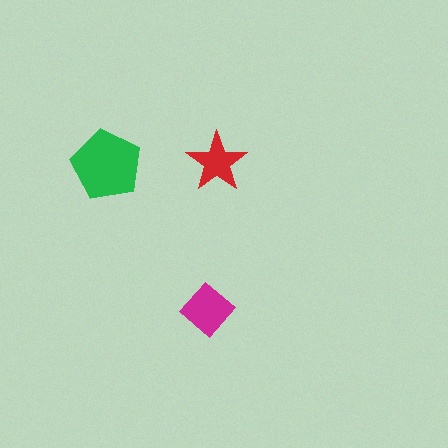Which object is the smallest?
The red star.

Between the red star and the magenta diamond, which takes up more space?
The magenta diamond.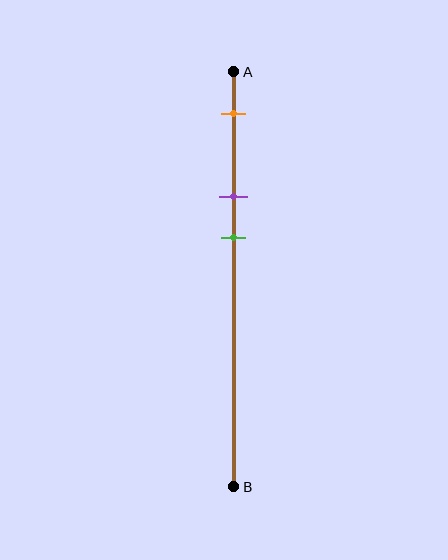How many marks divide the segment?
There are 3 marks dividing the segment.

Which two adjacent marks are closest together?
The purple and green marks are the closest adjacent pair.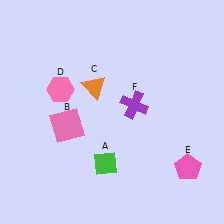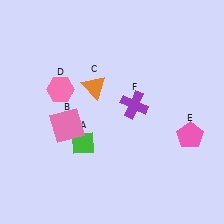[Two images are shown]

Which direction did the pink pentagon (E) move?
The pink pentagon (E) moved up.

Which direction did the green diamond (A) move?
The green diamond (A) moved left.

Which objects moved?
The objects that moved are: the green diamond (A), the pink pentagon (E).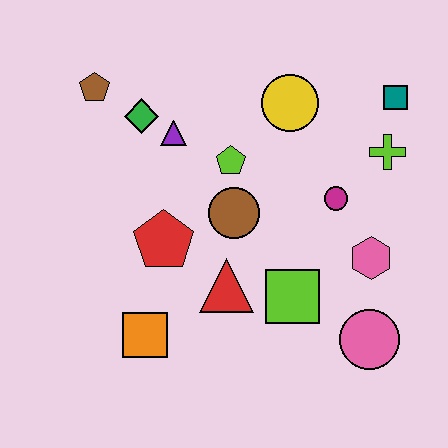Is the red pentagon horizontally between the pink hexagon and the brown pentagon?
Yes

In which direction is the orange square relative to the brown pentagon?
The orange square is below the brown pentagon.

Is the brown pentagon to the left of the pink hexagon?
Yes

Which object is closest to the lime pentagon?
The brown circle is closest to the lime pentagon.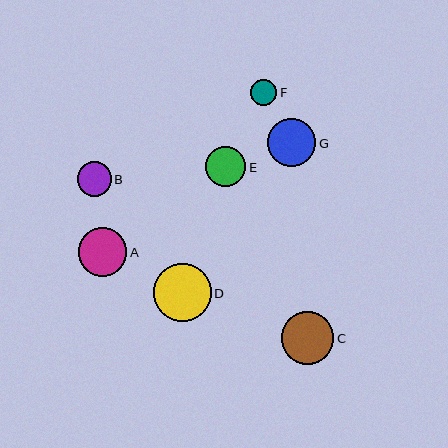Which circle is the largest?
Circle D is the largest with a size of approximately 58 pixels.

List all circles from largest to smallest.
From largest to smallest: D, C, G, A, E, B, F.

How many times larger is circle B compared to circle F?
Circle B is approximately 1.3 times the size of circle F.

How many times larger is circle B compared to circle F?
Circle B is approximately 1.3 times the size of circle F.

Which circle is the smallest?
Circle F is the smallest with a size of approximately 27 pixels.